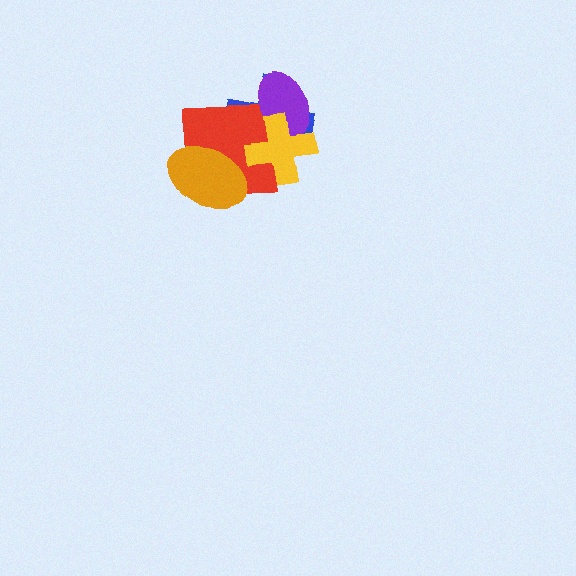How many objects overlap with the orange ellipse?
1 object overlaps with the orange ellipse.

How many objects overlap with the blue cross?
3 objects overlap with the blue cross.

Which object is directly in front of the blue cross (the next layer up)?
The red square is directly in front of the blue cross.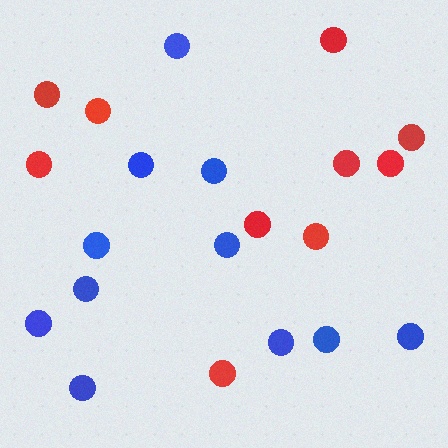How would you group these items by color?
There are 2 groups: one group of red circles (10) and one group of blue circles (11).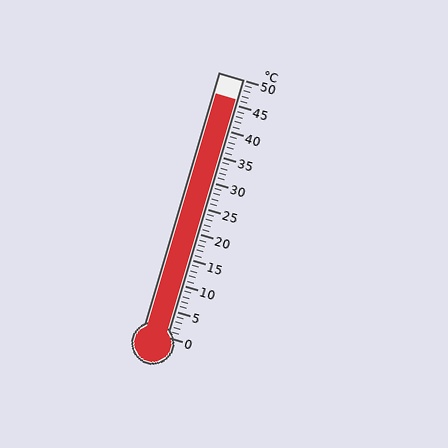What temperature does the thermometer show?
The thermometer shows approximately 46°C.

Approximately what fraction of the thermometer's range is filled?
The thermometer is filled to approximately 90% of its range.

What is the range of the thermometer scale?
The thermometer scale ranges from 0°C to 50°C.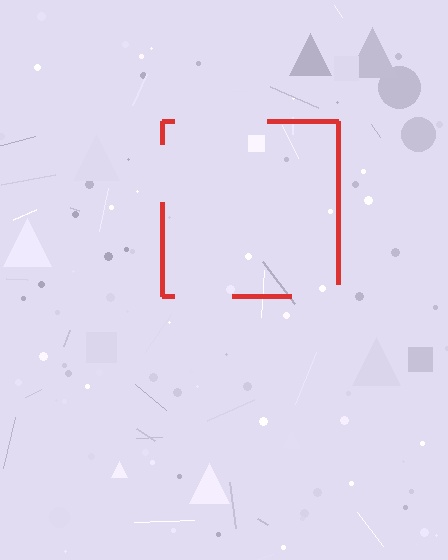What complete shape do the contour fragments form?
The contour fragments form a square.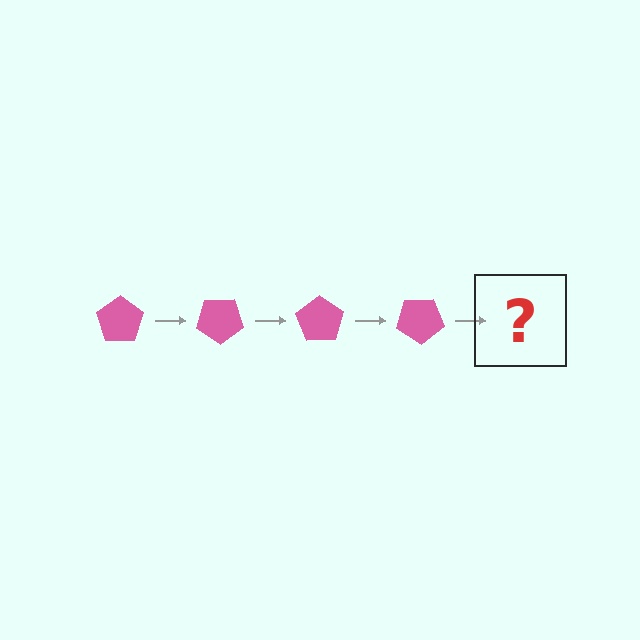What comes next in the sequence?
The next element should be a pink pentagon rotated 140 degrees.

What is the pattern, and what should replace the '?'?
The pattern is that the pentagon rotates 35 degrees each step. The '?' should be a pink pentagon rotated 140 degrees.